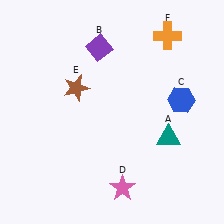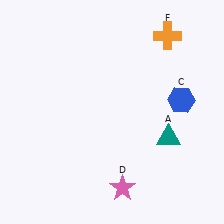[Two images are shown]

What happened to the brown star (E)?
The brown star (E) was removed in Image 2. It was in the top-left area of Image 1.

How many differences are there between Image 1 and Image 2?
There are 2 differences between the two images.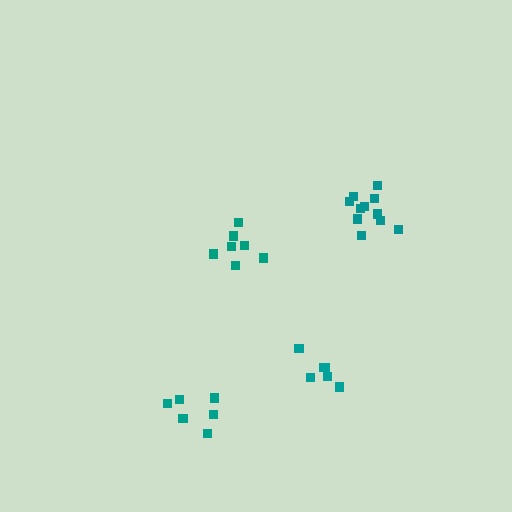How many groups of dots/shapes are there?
There are 4 groups.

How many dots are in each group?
Group 1: 11 dots, Group 2: 6 dots, Group 3: 6 dots, Group 4: 7 dots (30 total).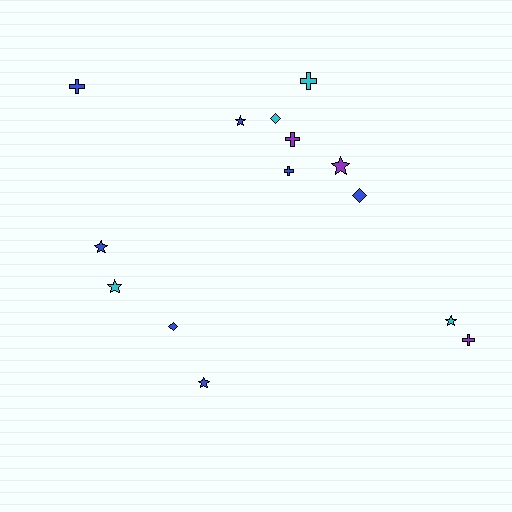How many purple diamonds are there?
There are no purple diamonds.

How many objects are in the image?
There are 14 objects.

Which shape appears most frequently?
Star, with 6 objects.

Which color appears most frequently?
Blue, with 7 objects.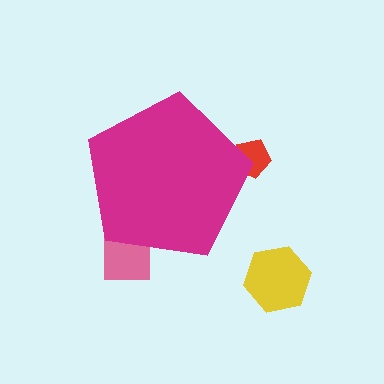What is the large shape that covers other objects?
A magenta pentagon.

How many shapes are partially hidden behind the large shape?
2 shapes are partially hidden.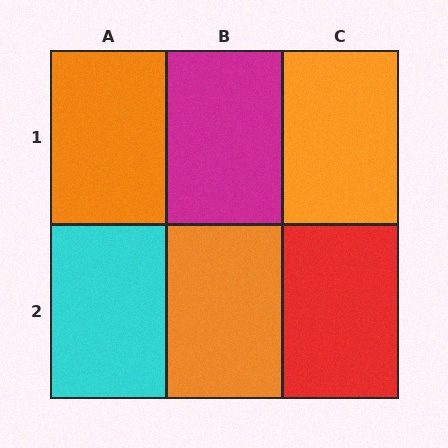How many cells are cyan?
1 cell is cyan.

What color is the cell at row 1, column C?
Orange.